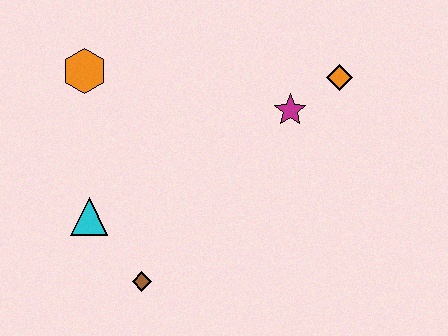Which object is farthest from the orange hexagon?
The orange diamond is farthest from the orange hexagon.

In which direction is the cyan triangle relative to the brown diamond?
The cyan triangle is above the brown diamond.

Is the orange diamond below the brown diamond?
No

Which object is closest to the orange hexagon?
The cyan triangle is closest to the orange hexagon.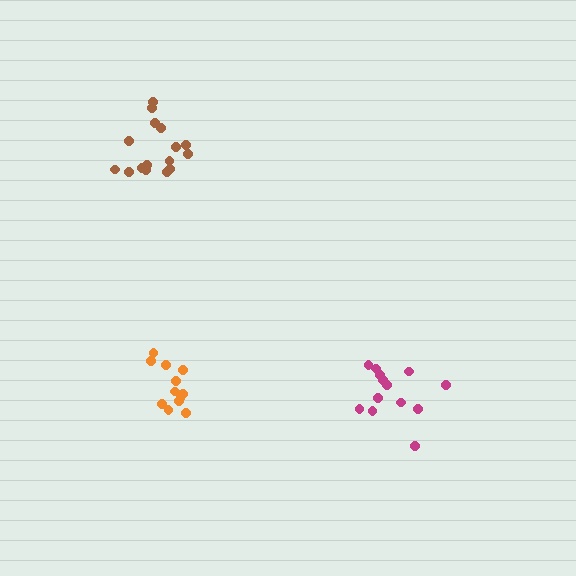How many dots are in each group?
Group 1: 13 dots, Group 2: 12 dots, Group 3: 16 dots (41 total).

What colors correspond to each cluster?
The clusters are colored: magenta, orange, brown.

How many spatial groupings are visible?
There are 3 spatial groupings.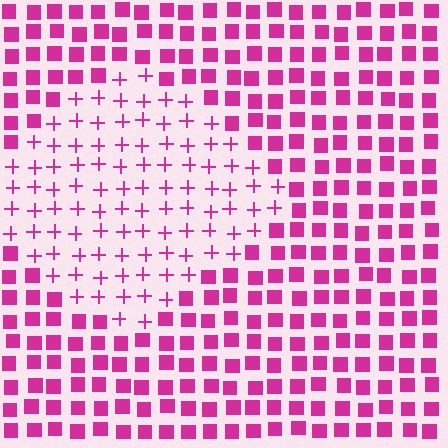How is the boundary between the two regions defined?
The boundary is defined by a change in element shape: plus signs inside vs. squares outside. All elements share the same color and spacing.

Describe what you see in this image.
The image is filled with small magenta elements arranged in a uniform grid. A diamond-shaped region contains plus signs, while the surrounding area contains squares. The boundary is defined purely by the change in element shape.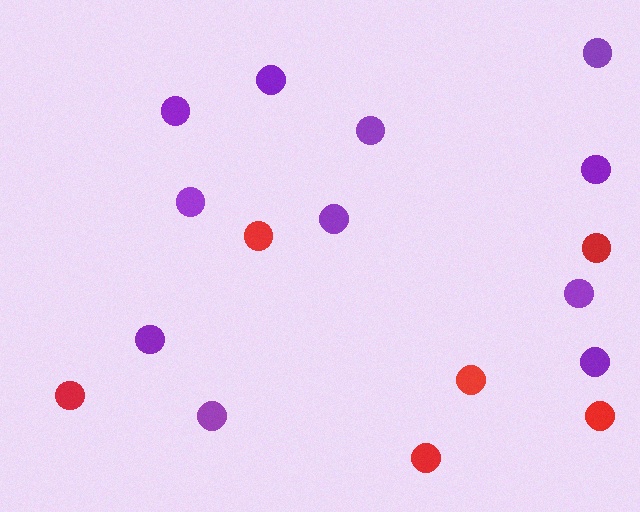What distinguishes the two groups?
There are 2 groups: one group of purple circles (11) and one group of red circles (6).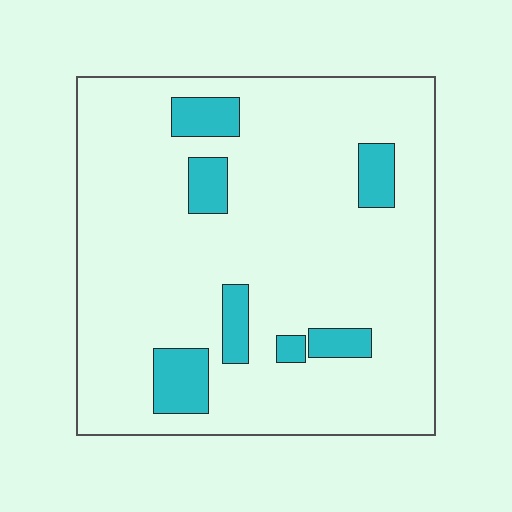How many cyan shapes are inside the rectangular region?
7.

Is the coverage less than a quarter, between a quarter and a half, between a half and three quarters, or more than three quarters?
Less than a quarter.